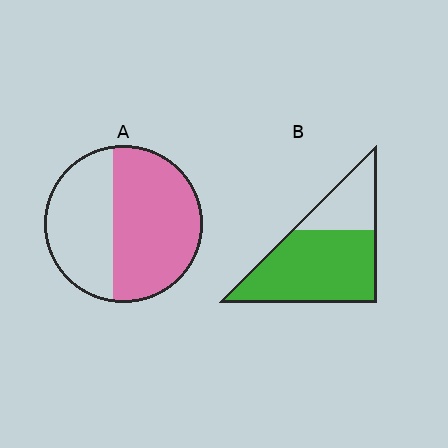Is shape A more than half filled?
Yes.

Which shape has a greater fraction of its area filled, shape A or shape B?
Shape B.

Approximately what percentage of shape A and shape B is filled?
A is approximately 60% and B is approximately 70%.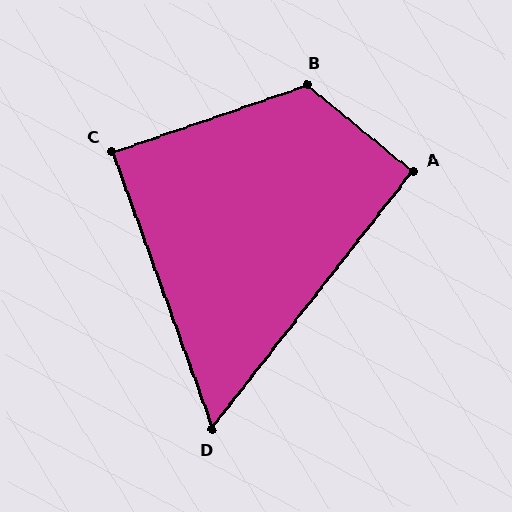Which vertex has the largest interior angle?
B, at approximately 122 degrees.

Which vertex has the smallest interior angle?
D, at approximately 58 degrees.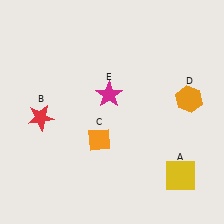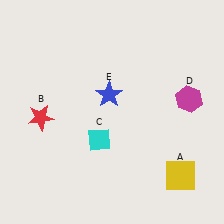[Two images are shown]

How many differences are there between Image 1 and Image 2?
There are 3 differences between the two images.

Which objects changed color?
C changed from orange to cyan. D changed from orange to magenta. E changed from magenta to blue.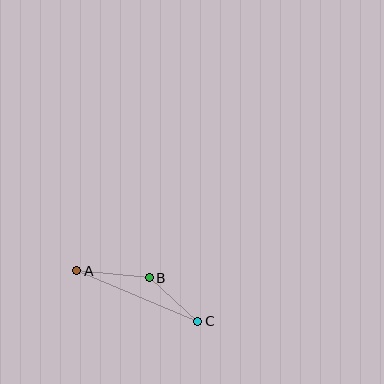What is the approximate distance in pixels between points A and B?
The distance between A and B is approximately 73 pixels.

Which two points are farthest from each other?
Points A and C are farthest from each other.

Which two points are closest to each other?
Points B and C are closest to each other.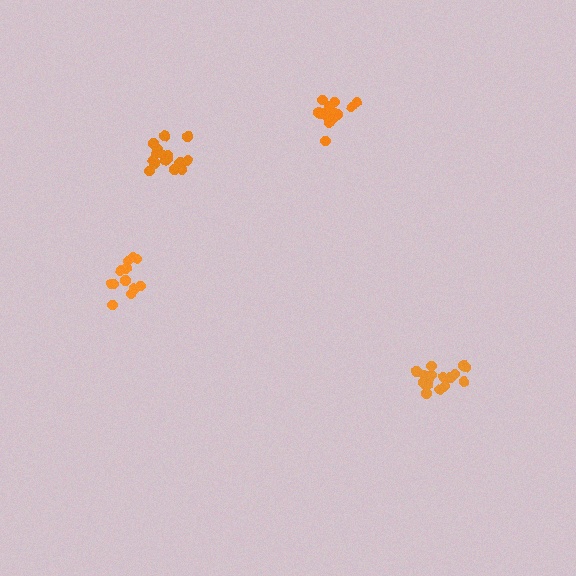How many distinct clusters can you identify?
There are 4 distinct clusters.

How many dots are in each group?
Group 1: 16 dots, Group 2: 12 dots, Group 3: 16 dots, Group 4: 18 dots (62 total).